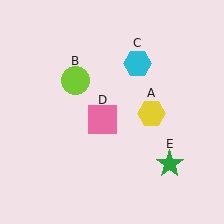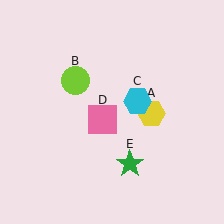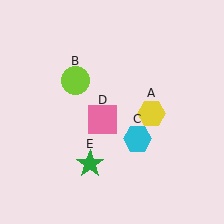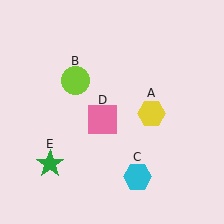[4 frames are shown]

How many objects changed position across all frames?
2 objects changed position: cyan hexagon (object C), green star (object E).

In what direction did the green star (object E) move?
The green star (object E) moved left.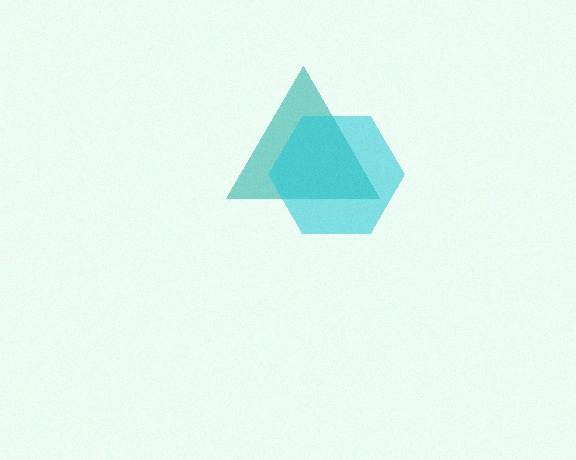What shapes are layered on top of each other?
The layered shapes are: a teal triangle, a cyan hexagon.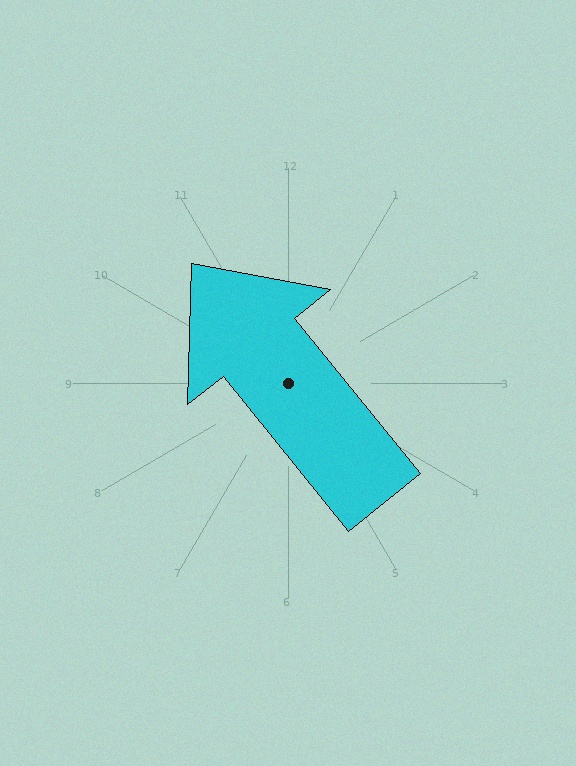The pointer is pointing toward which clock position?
Roughly 11 o'clock.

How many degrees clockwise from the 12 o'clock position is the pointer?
Approximately 321 degrees.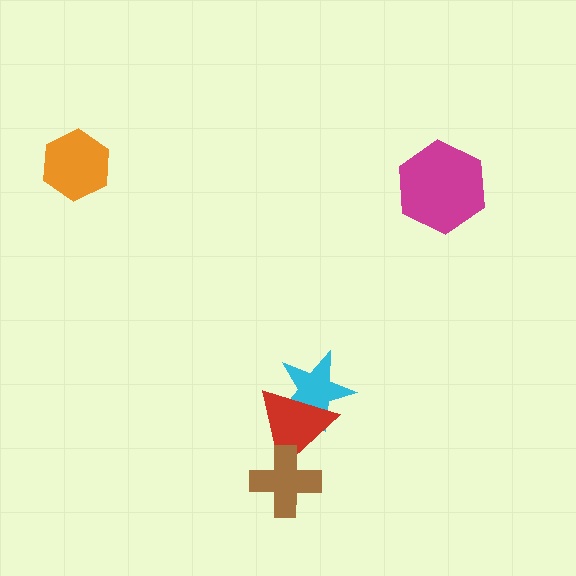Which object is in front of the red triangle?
The brown cross is in front of the red triangle.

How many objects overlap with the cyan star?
1 object overlaps with the cyan star.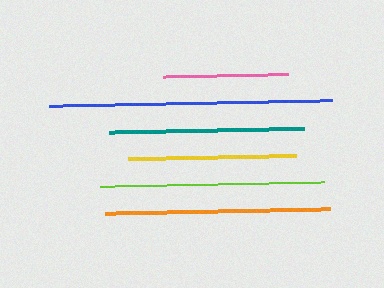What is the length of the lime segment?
The lime segment is approximately 224 pixels long.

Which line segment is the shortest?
The pink line is the shortest at approximately 126 pixels.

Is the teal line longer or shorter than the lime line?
The lime line is longer than the teal line.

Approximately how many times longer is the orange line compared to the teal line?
The orange line is approximately 1.2 times the length of the teal line.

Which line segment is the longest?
The blue line is the longest at approximately 284 pixels.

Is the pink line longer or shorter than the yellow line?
The yellow line is longer than the pink line.